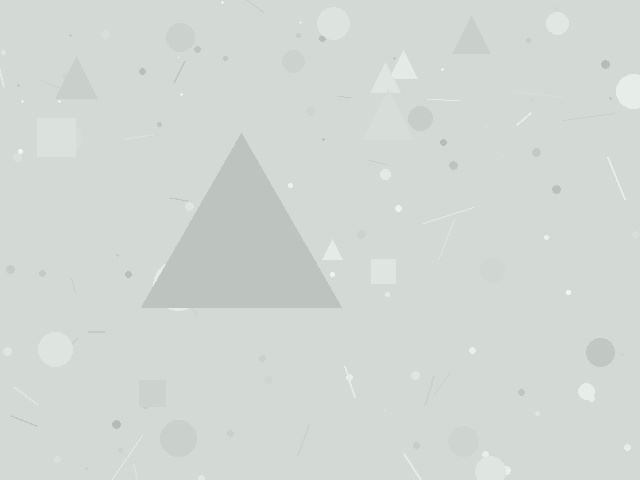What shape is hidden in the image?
A triangle is hidden in the image.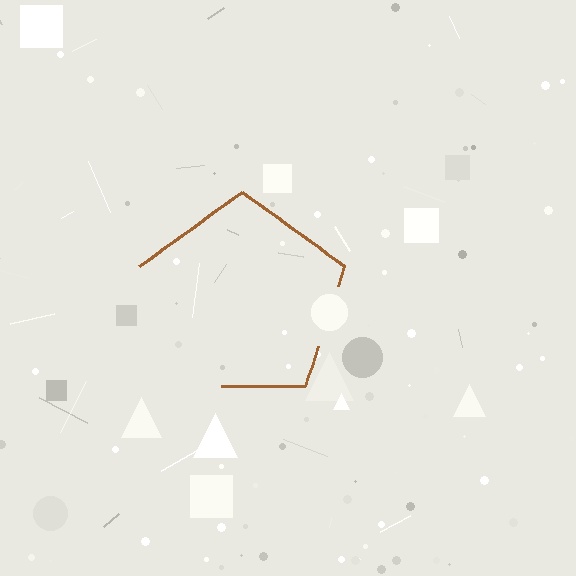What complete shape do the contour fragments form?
The contour fragments form a pentagon.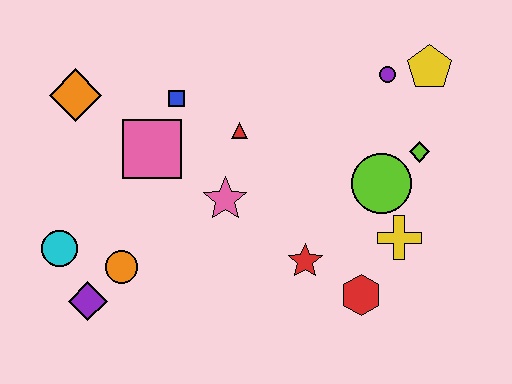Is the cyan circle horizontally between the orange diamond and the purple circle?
No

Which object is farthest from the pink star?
The yellow pentagon is farthest from the pink star.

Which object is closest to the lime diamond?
The lime circle is closest to the lime diamond.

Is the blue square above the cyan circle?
Yes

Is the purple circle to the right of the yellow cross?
No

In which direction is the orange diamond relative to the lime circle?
The orange diamond is to the left of the lime circle.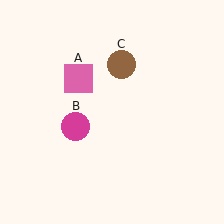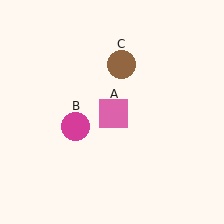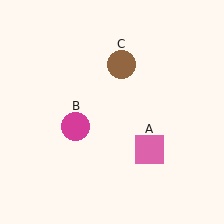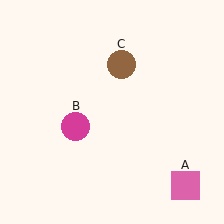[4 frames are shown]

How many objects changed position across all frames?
1 object changed position: pink square (object A).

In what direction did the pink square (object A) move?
The pink square (object A) moved down and to the right.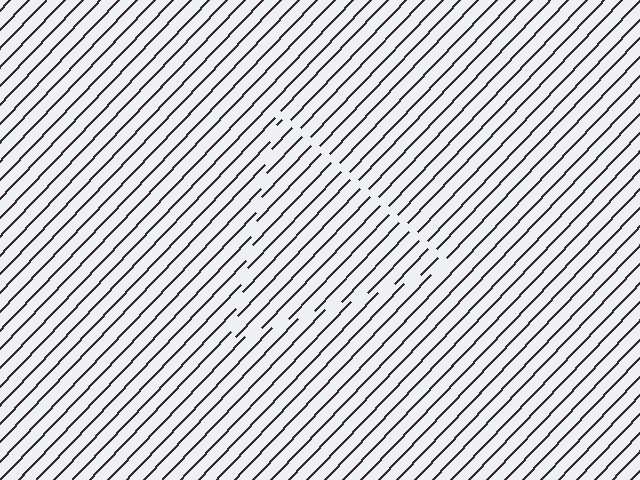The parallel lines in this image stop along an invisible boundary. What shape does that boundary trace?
An illusory triangle. The interior of the shape contains the same grating, shifted by half a period — the contour is defined by the phase discontinuity where line-ends from the inner and outer gratings abut.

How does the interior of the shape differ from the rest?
The interior of the shape contains the same grating, shifted by half a period — the contour is defined by the phase discontinuity where line-ends from the inner and outer gratings abut.